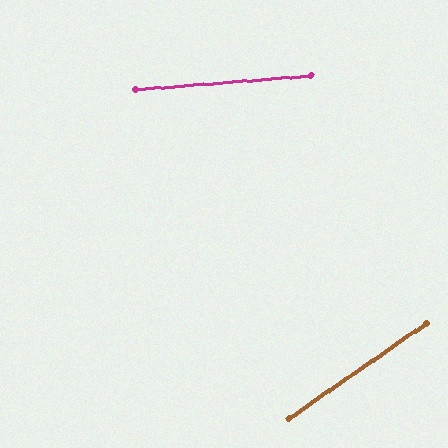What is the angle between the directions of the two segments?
Approximately 30 degrees.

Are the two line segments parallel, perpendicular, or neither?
Neither parallel nor perpendicular — they differ by about 30°.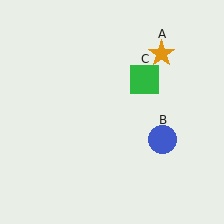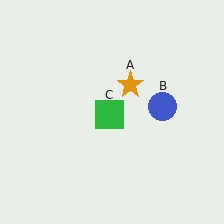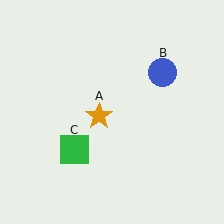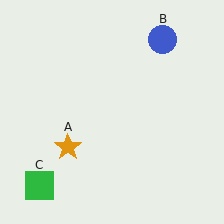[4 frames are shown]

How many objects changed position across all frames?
3 objects changed position: orange star (object A), blue circle (object B), green square (object C).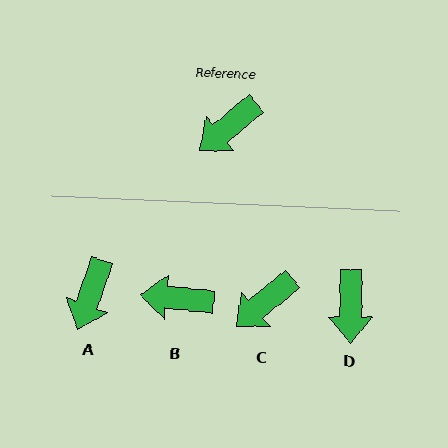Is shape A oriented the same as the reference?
No, it is off by about 31 degrees.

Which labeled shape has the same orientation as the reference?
C.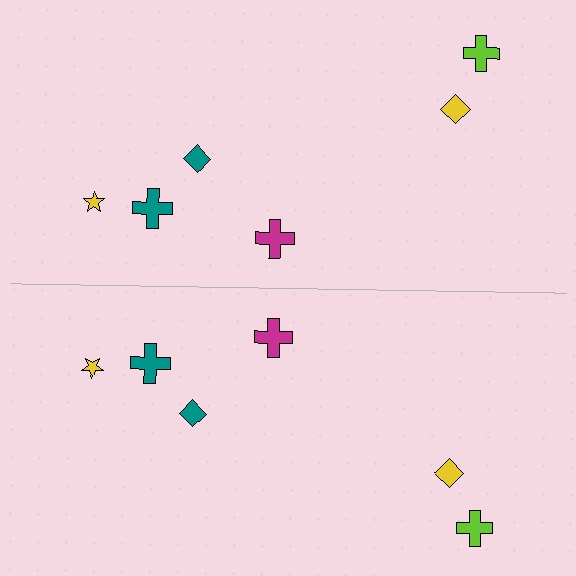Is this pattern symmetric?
Yes, this pattern has bilateral (reflection) symmetry.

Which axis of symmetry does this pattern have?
The pattern has a horizontal axis of symmetry running through the center of the image.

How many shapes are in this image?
There are 12 shapes in this image.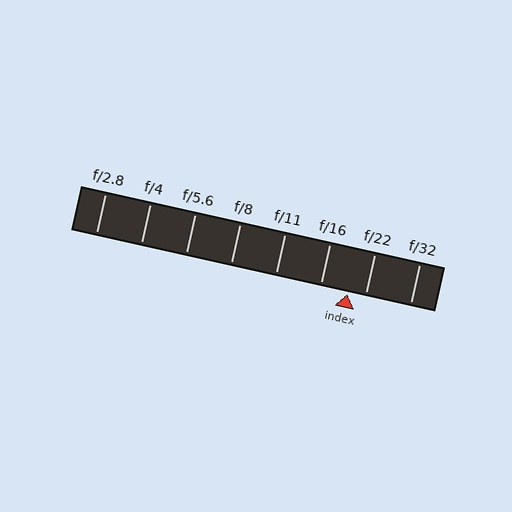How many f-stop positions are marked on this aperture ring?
There are 8 f-stop positions marked.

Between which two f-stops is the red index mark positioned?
The index mark is between f/16 and f/22.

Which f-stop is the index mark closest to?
The index mark is closest to f/22.